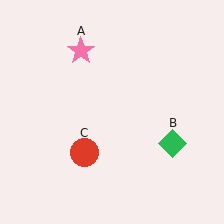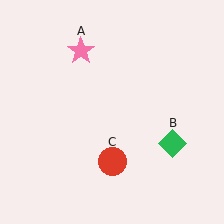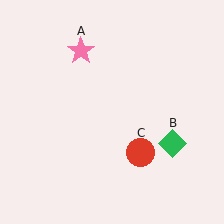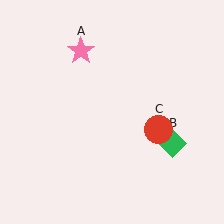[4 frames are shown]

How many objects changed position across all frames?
1 object changed position: red circle (object C).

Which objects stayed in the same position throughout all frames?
Pink star (object A) and green diamond (object B) remained stationary.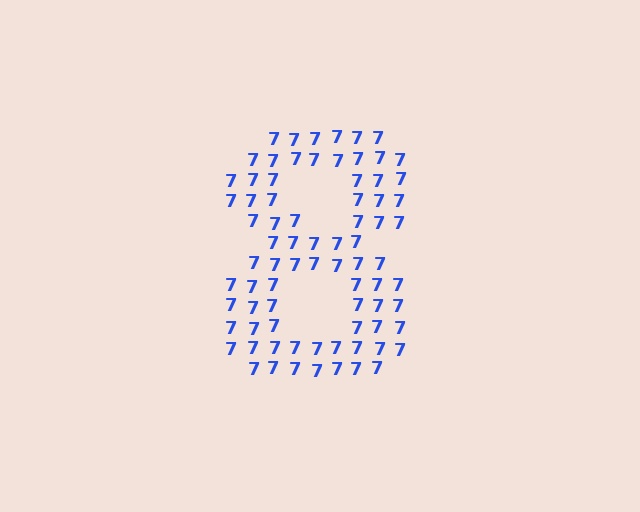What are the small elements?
The small elements are digit 7's.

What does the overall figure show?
The overall figure shows the digit 8.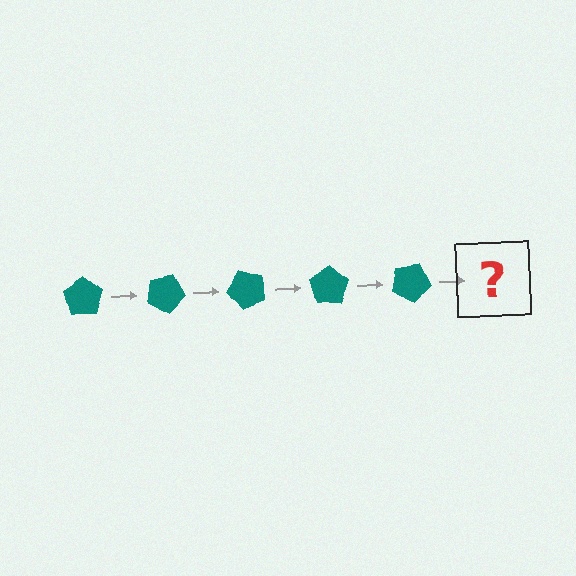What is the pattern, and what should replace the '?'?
The pattern is that the pentagon rotates 25 degrees each step. The '?' should be a teal pentagon rotated 125 degrees.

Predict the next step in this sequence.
The next step is a teal pentagon rotated 125 degrees.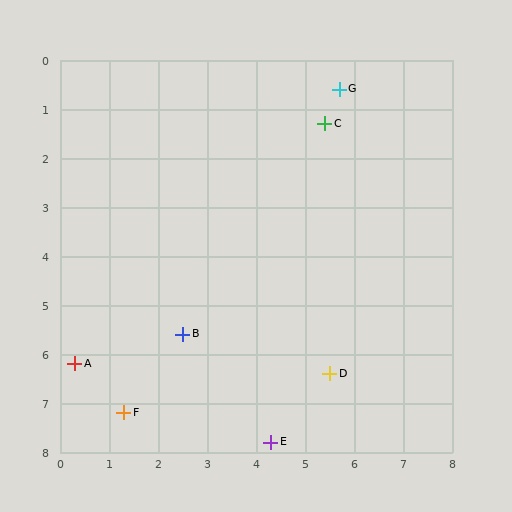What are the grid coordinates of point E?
Point E is at approximately (4.3, 7.8).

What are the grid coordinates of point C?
Point C is at approximately (5.4, 1.3).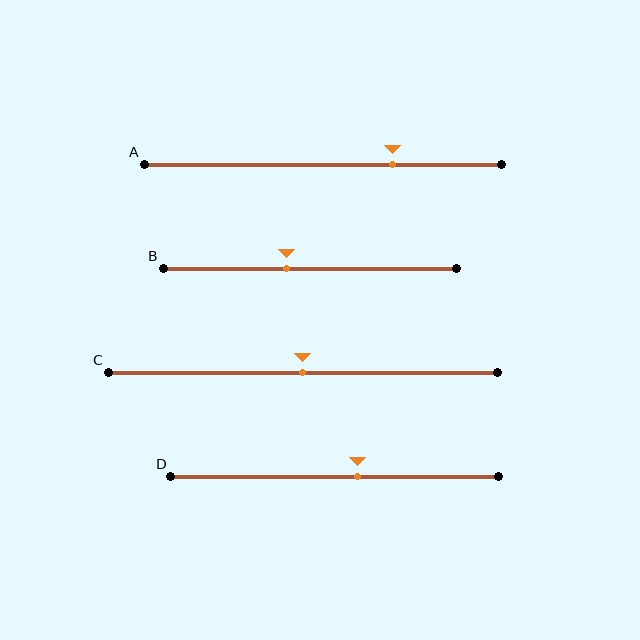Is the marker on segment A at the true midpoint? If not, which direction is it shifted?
No, the marker on segment A is shifted to the right by about 20% of the segment length.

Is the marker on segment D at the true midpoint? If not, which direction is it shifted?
No, the marker on segment D is shifted to the right by about 7% of the segment length.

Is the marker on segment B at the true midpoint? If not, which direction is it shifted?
No, the marker on segment B is shifted to the left by about 8% of the segment length.